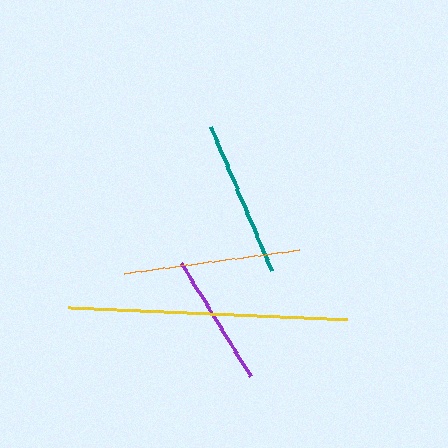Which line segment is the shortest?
The purple line is the shortest at approximately 133 pixels.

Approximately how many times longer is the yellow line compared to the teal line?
The yellow line is approximately 1.8 times the length of the teal line.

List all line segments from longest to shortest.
From longest to shortest: yellow, orange, teal, purple.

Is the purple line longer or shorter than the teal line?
The teal line is longer than the purple line.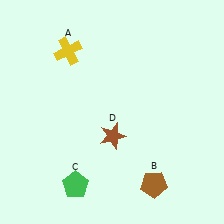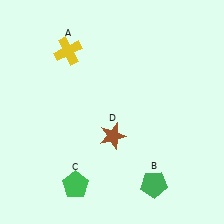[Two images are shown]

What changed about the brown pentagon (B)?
In Image 1, B is brown. In Image 2, it changed to green.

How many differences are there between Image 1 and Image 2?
There is 1 difference between the two images.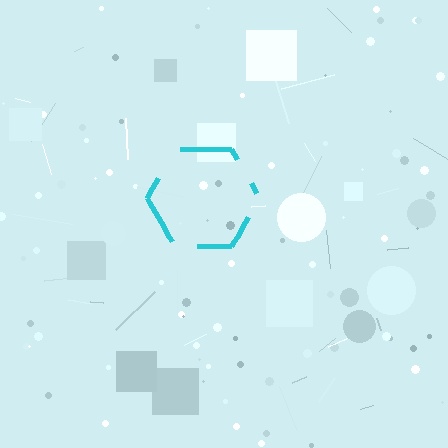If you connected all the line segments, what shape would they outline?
They would outline a hexagon.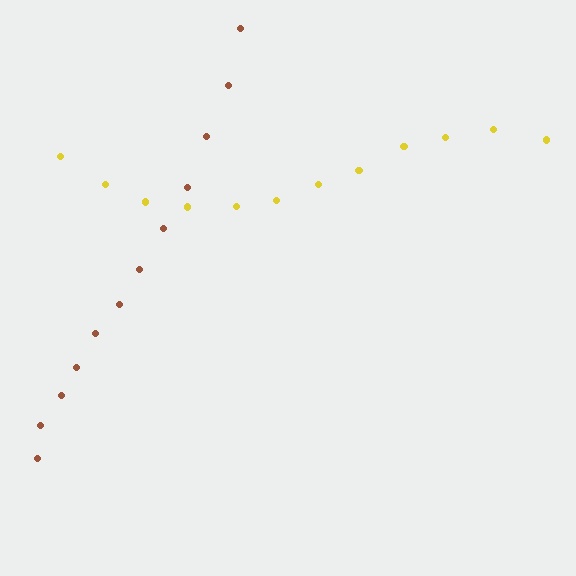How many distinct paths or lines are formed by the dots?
There are 2 distinct paths.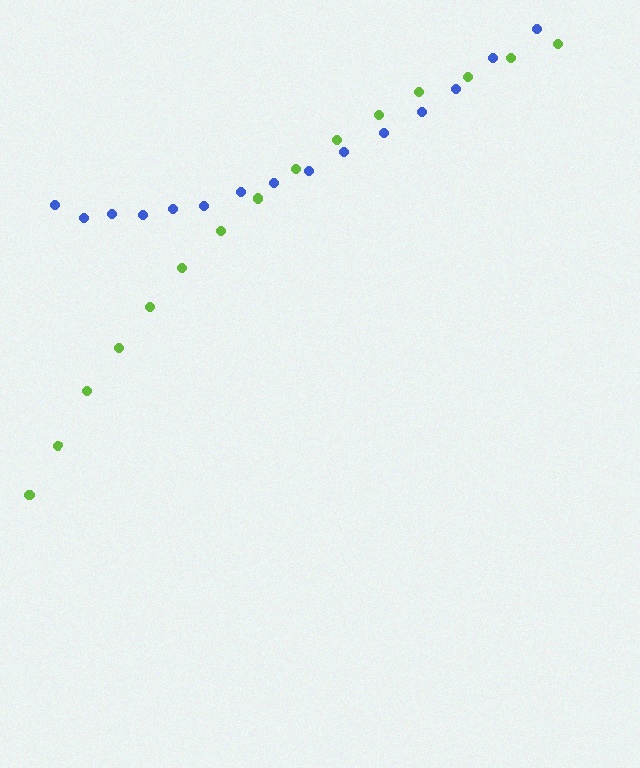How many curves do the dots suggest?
There are 2 distinct paths.